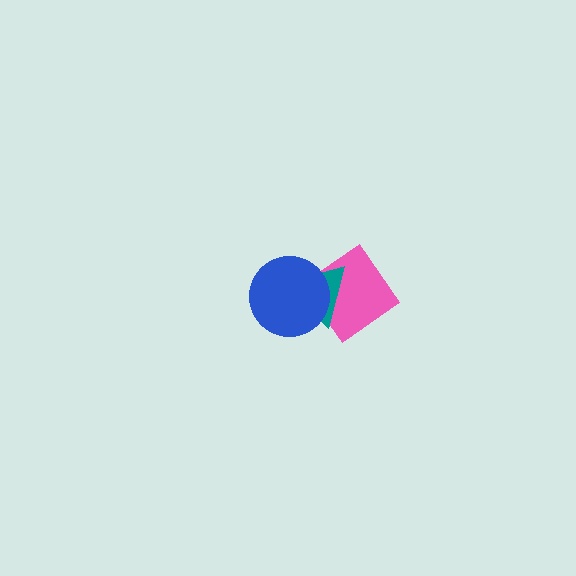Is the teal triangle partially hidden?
Yes, it is partially covered by another shape.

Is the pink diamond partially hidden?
Yes, it is partially covered by another shape.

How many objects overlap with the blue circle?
2 objects overlap with the blue circle.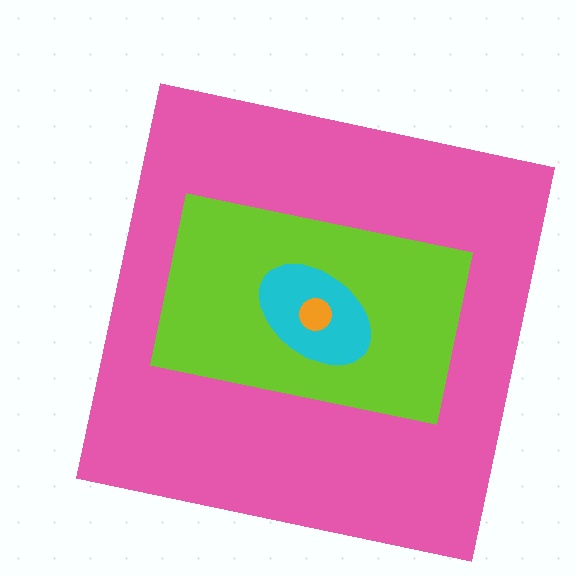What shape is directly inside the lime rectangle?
The cyan ellipse.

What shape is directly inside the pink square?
The lime rectangle.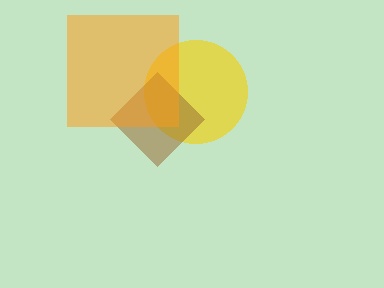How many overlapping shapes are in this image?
There are 3 overlapping shapes in the image.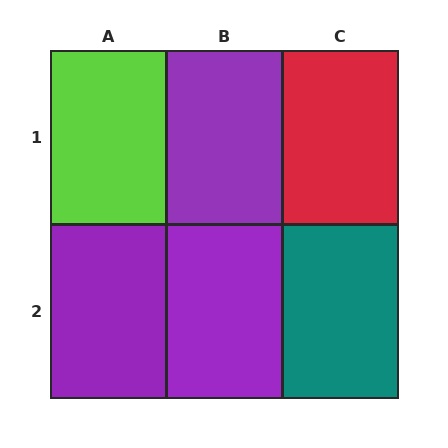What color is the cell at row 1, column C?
Red.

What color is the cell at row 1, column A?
Lime.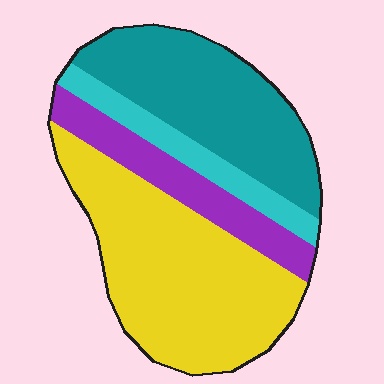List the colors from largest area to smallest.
From largest to smallest: yellow, teal, purple, cyan.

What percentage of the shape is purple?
Purple covers around 15% of the shape.